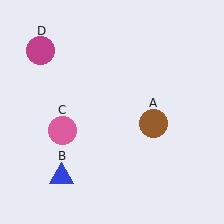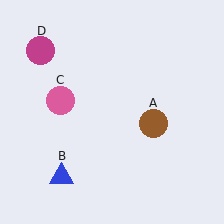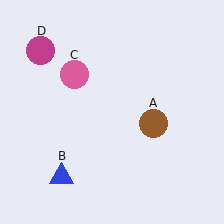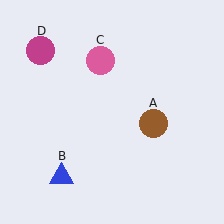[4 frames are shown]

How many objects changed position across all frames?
1 object changed position: pink circle (object C).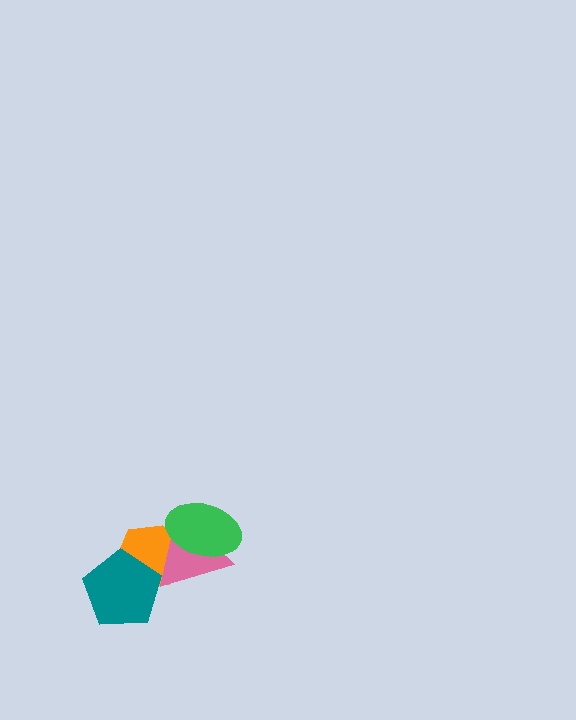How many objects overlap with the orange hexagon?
3 objects overlap with the orange hexagon.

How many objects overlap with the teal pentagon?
2 objects overlap with the teal pentagon.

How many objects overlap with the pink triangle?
3 objects overlap with the pink triangle.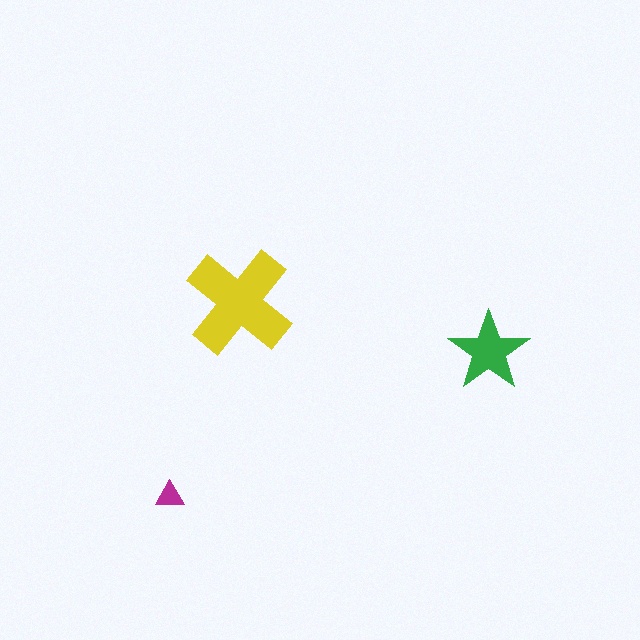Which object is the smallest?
The magenta triangle.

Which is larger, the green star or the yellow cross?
The yellow cross.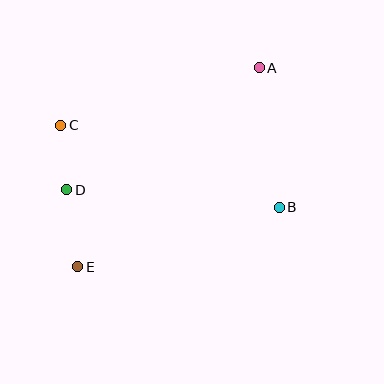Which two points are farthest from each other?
Points A and E are farthest from each other.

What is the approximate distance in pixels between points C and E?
The distance between C and E is approximately 143 pixels.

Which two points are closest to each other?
Points C and D are closest to each other.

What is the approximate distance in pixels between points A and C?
The distance between A and C is approximately 206 pixels.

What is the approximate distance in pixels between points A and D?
The distance between A and D is approximately 228 pixels.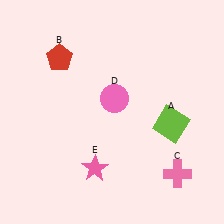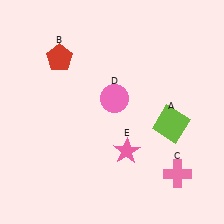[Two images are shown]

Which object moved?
The pink star (E) moved right.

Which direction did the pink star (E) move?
The pink star (E) moved right.